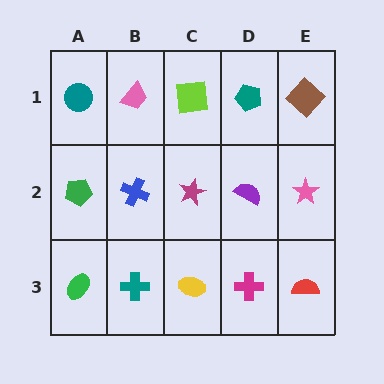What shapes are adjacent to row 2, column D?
A teal pentagon (row 1, column D), a magenta cross (row 3, column D), a magenta star (row 2, column C), a pink star (row 2, column E).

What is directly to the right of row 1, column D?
A brown diamond.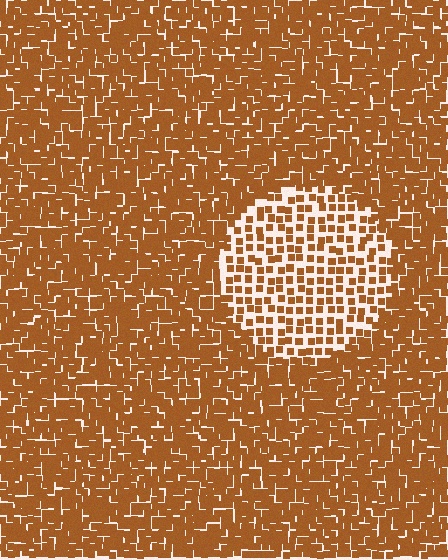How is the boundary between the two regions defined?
The boundary is defined by a change in element density (approximately 2.2x ratio). All elements are the same color, size, and shape.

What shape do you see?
I see a circle.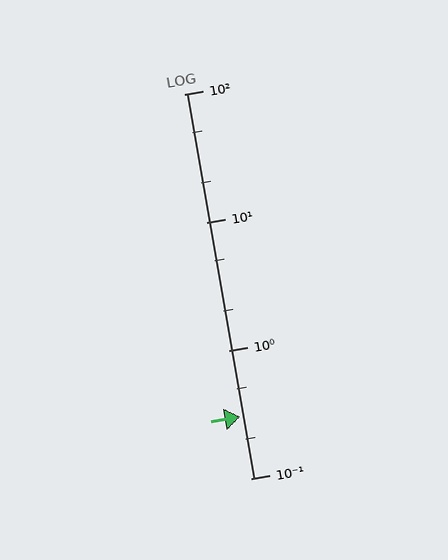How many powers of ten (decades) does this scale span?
The scale spans 3 decades, from 0.1 to 100.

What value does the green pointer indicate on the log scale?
The pointer indicates approximately 0.3.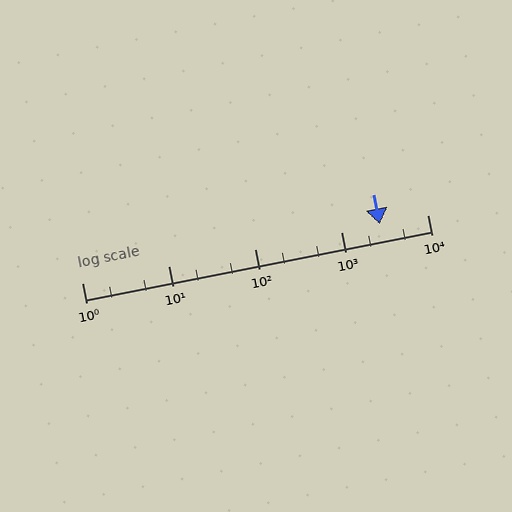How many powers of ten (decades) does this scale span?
The scale spans 4 decades, from 1 to 10000.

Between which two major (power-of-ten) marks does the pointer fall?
The pointer is between 1000 and 10000.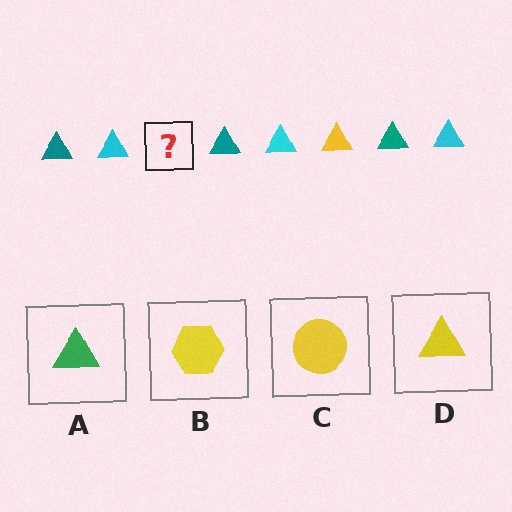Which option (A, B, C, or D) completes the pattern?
D.